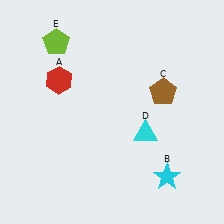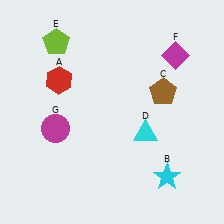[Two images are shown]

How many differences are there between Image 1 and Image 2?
There are 2 differences between the two images.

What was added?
A magenta diamond (F), a magenta circle (G) were added in Image 2.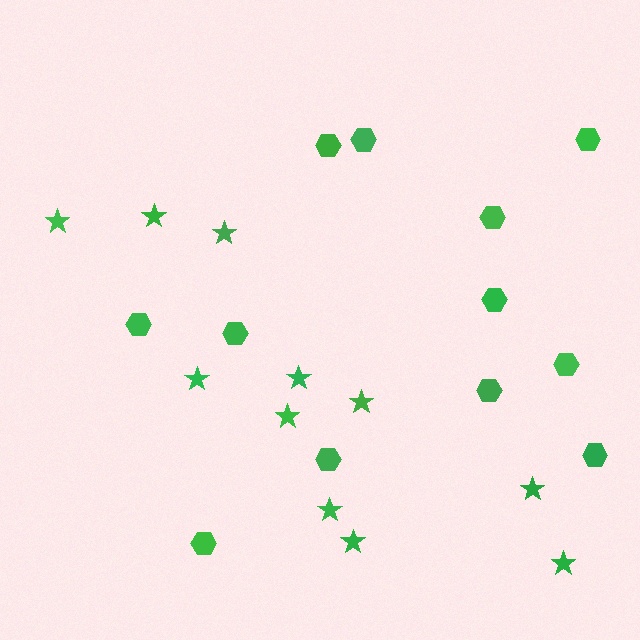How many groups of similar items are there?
There are 2 groups: one group of stars (11) and one group of hexagons (12).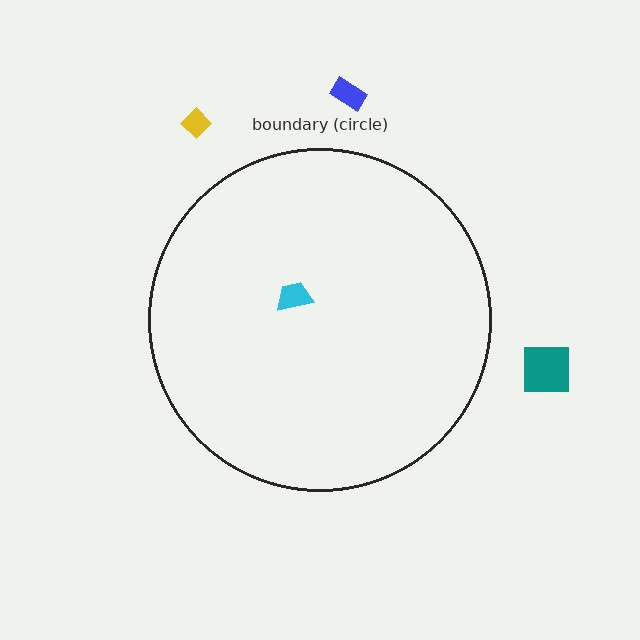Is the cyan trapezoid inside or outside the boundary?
Inside.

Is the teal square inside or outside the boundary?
Outside.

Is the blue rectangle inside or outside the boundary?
Outside.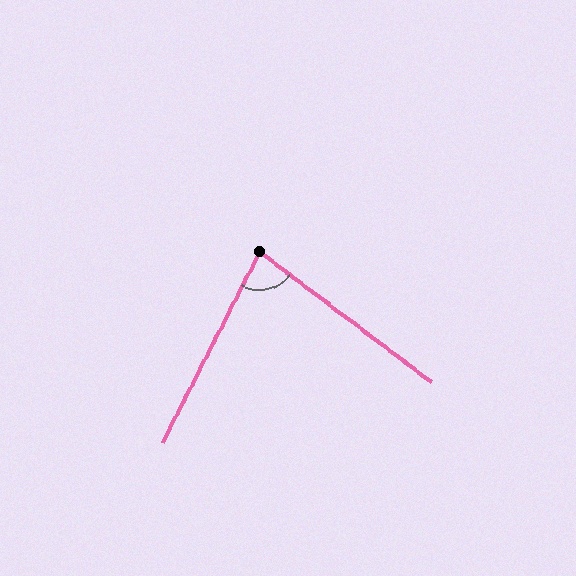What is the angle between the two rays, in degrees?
Approximately 80 degrees.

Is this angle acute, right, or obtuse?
It is acute.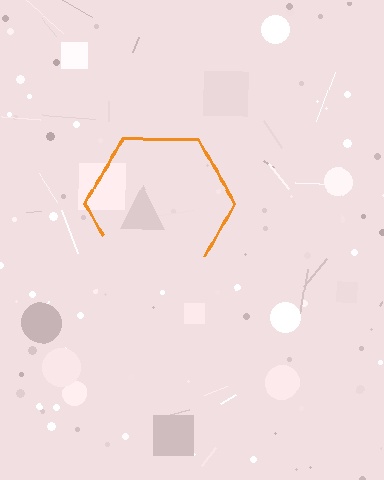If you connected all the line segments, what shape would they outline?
They would outline a hexagon.